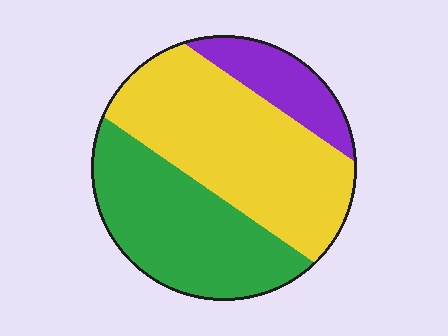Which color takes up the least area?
Purple, at roughly 15%.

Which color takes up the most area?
Yellow, at roughly 50%.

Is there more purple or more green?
Green.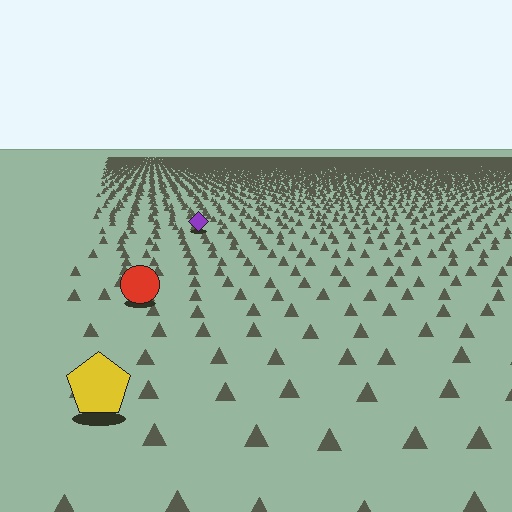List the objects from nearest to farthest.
From nearest to farthest: the yellow pentagon, the red circle, the purple diamond.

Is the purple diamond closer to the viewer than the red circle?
No. The red circle is closer — you can tell from the texture gradient: the ground texture is coarser near it.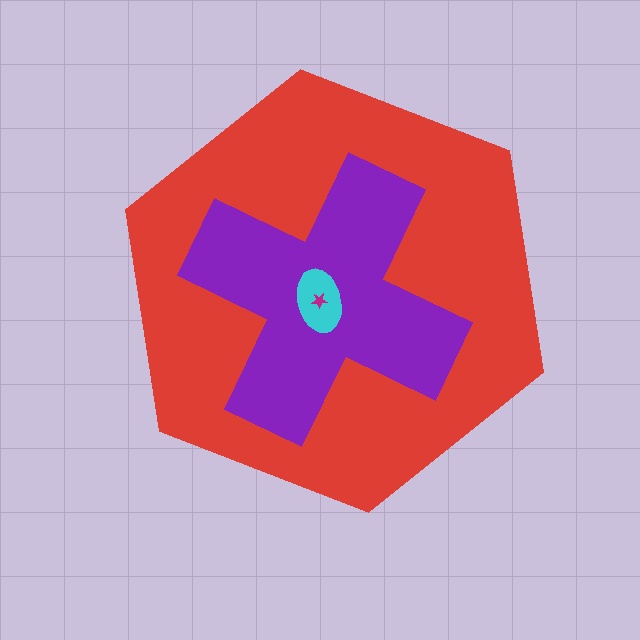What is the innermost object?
The magenta star.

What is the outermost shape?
The red hexagon.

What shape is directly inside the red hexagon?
The purple cross.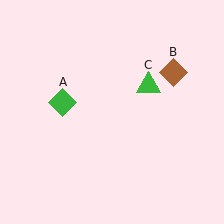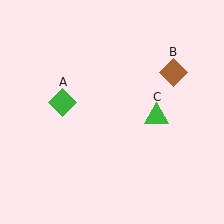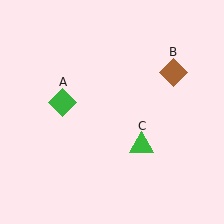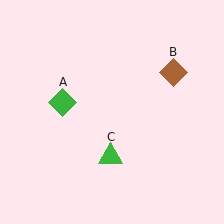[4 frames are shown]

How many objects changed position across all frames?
1 object changed position: green triangle (object C).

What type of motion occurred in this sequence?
The green triangle (object C) rotated clockwise around the center of the scene.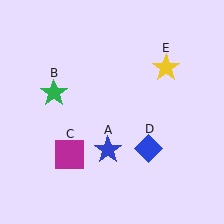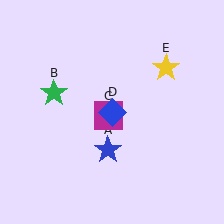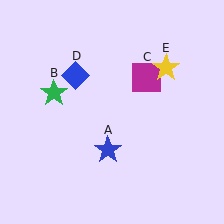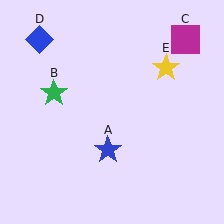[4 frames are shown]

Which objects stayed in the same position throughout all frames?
Blue star (object A) and green star (object B) and yellow star (object E) remained stationary.